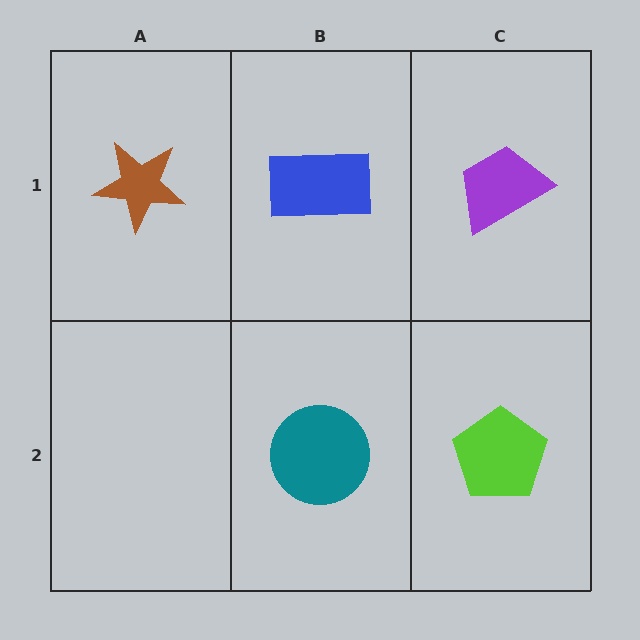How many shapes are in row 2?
2 shapes.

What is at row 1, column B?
A blue rectangle.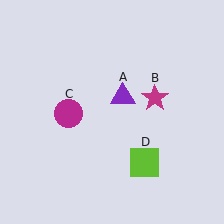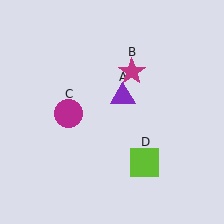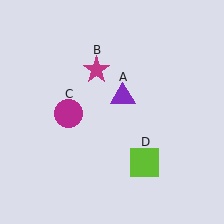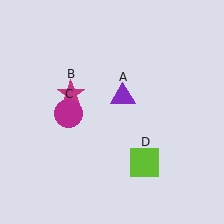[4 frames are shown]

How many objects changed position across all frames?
1 object changed position: magenta star (object B).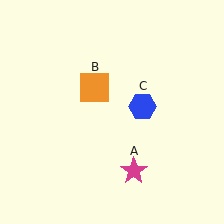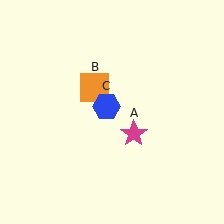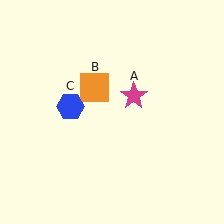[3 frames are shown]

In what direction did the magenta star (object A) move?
The magenta star (object A) moved up.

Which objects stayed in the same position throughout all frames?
Orange square (object B) remained stationary.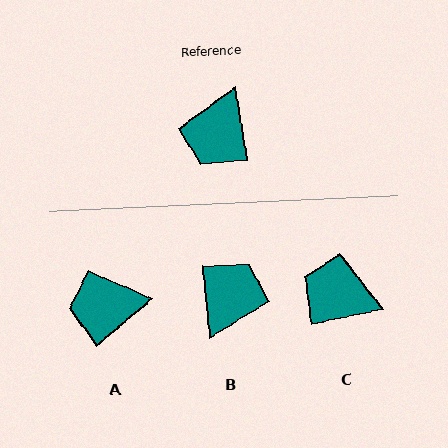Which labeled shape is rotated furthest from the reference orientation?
B, about 176 degrees away.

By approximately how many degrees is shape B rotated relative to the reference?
Approximately 176 degrees counter-clockwise.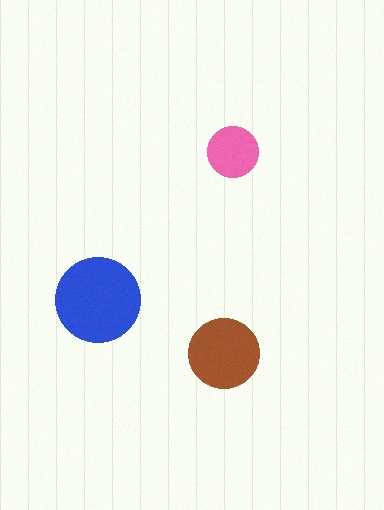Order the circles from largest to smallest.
the blue one, the brown one, the pink one.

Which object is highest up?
The pink circle is topmost.